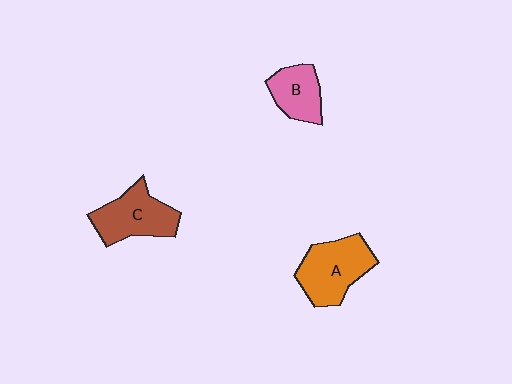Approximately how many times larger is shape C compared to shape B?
Approximately 1.4 times.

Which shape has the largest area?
Shape A (orange).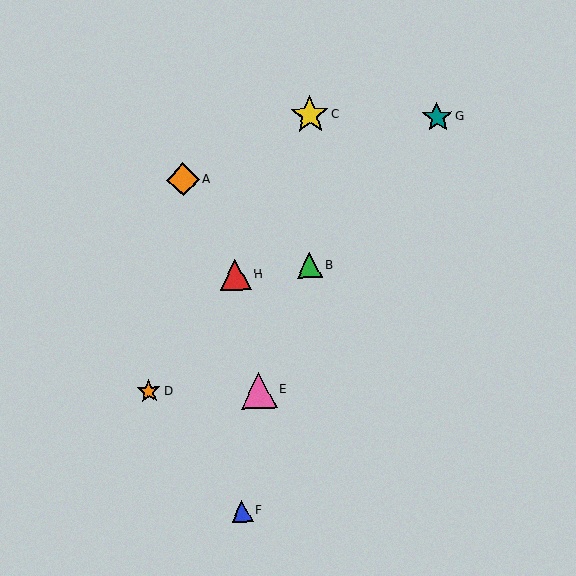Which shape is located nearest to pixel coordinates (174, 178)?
The orange diamond (labeled A) at (183, 180) is nearest to that location.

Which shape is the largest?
The yellow star (labeled C) is the largest.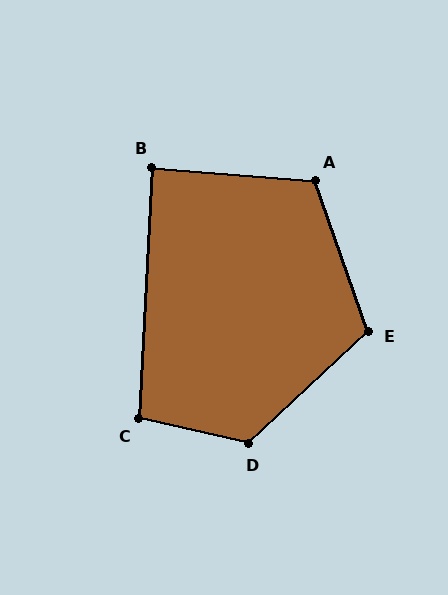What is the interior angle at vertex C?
Approximately 100 degrees (obtuse).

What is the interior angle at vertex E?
Approximately 114 degrees (obtuse).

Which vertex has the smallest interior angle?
B, at approximately 89 degrees.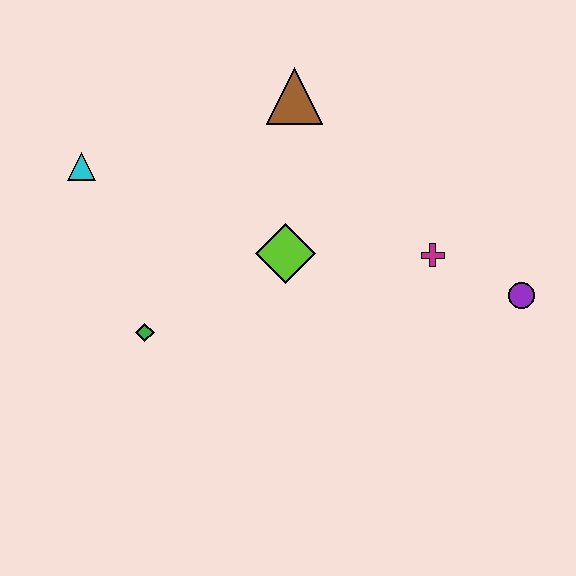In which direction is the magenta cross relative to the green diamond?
The magenta cross is to the right of the green diamond.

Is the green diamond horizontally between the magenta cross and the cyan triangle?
Yes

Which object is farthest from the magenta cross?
The cyan triangle is farthest from the magenta cross.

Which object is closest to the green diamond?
The lime diamond is closest to the green diamond.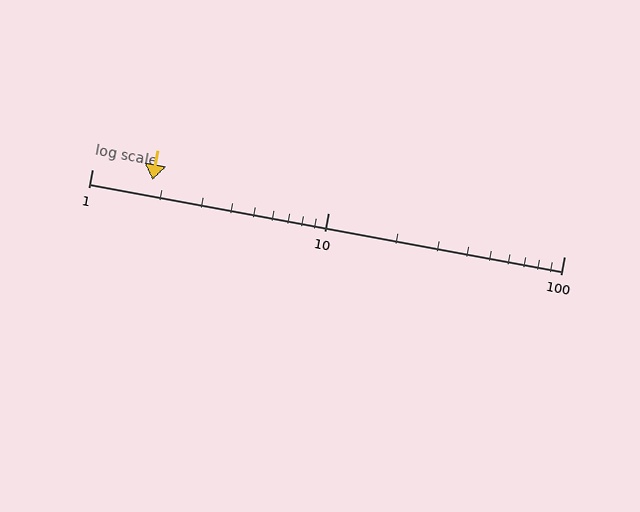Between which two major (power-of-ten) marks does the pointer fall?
The pointer is between 1 and 10.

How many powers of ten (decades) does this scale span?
The scale spans 2 decades, from 1 to 100.